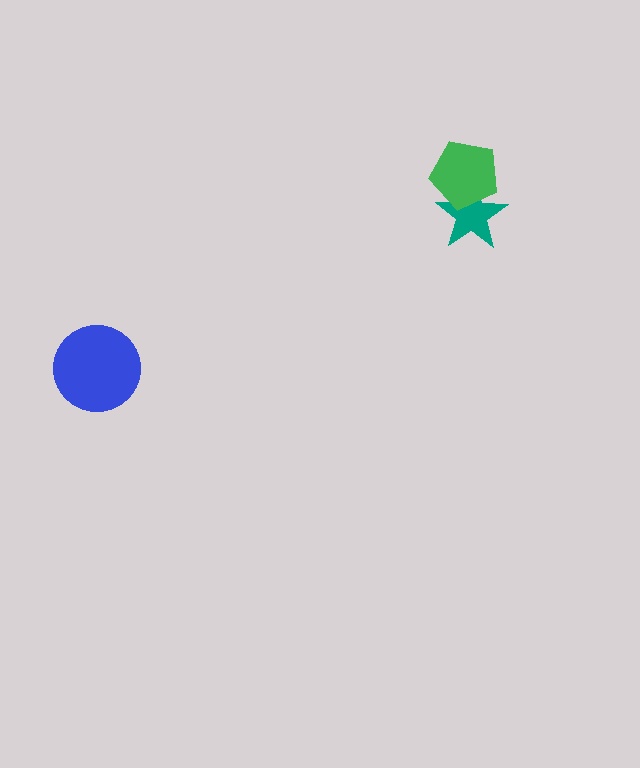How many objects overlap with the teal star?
1 object overlaps with the teal star.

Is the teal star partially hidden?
Yes, it is partially covered by another shape.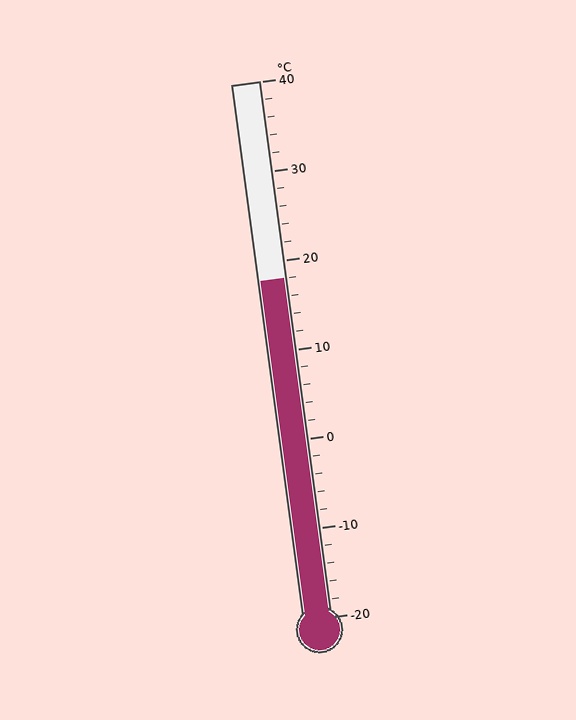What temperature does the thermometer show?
The thermometer shows approximately 18°C.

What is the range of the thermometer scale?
The thermometer scale ranges from -20°C to 40°C.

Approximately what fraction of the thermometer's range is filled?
The thermometer is filled to approximately 65% of its range.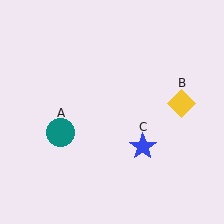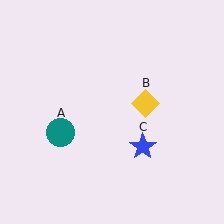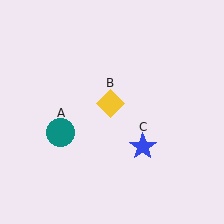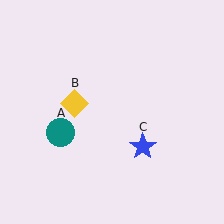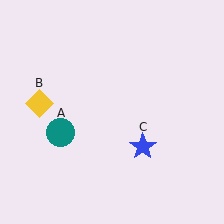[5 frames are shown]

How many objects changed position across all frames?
1 object changed position: yellow diamond (object B).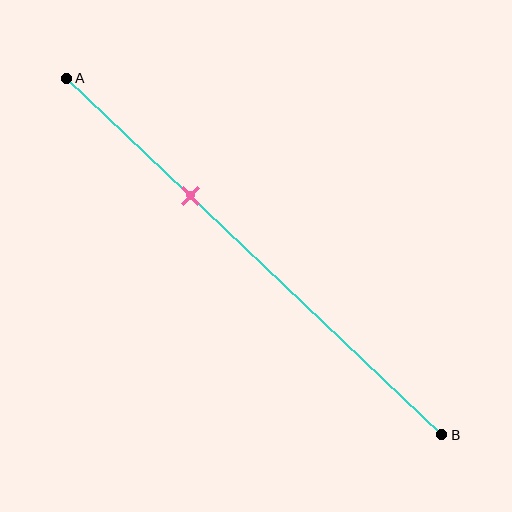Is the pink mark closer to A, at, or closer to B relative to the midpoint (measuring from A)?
The pink mark is closer to point A than the midpoint of segment AB.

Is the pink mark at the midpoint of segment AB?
No, the mark is at about 35% from A, not at the 50% midpoint.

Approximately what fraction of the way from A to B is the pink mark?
The pink mark is approximately 35% of the way from A to B.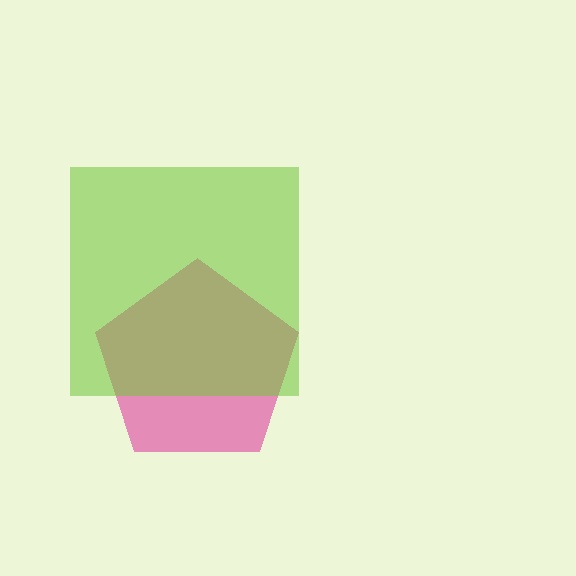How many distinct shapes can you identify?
There are 2 distinct shapes: a pink pentagon, a lime square.